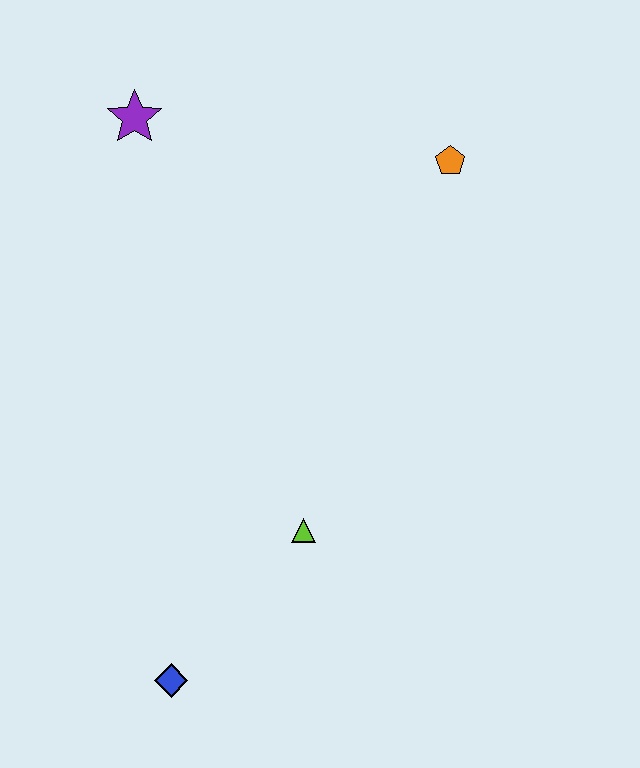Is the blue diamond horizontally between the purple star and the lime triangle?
Yes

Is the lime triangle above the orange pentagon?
No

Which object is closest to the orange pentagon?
The purple star is closest to the orange pentagon.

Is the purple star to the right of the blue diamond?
No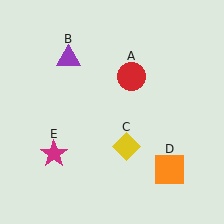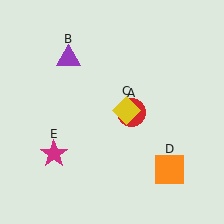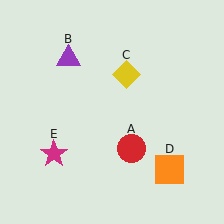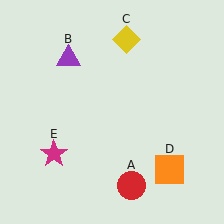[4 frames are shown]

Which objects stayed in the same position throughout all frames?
Purple triangle (object B) and orange square (object D) and magenta star (object E) remained stationary.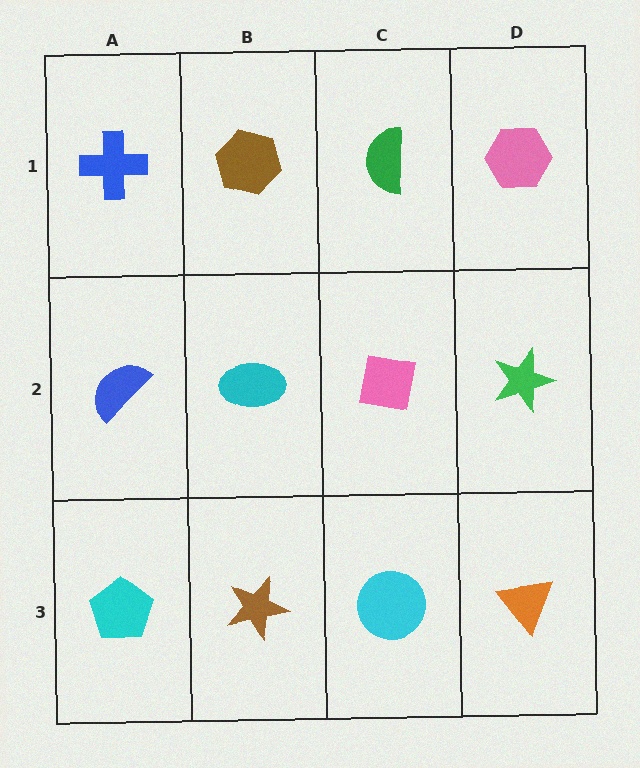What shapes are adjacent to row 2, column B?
A brown hexagon (row 1, column B), a brown star (row 3, column B), a blue semicircle (row 2, column A), a pink square (row 2, column C).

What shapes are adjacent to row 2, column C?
A green semicircle (row 1, column C), a cyan circle (row 3, column C), a cyan ellipse (row 2, column B), a green star (row 2, column D).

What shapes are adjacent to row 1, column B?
A cyan ellipse (row 2, column B), a blue cross (row 1, column A), a green semicircle (row 1, column C).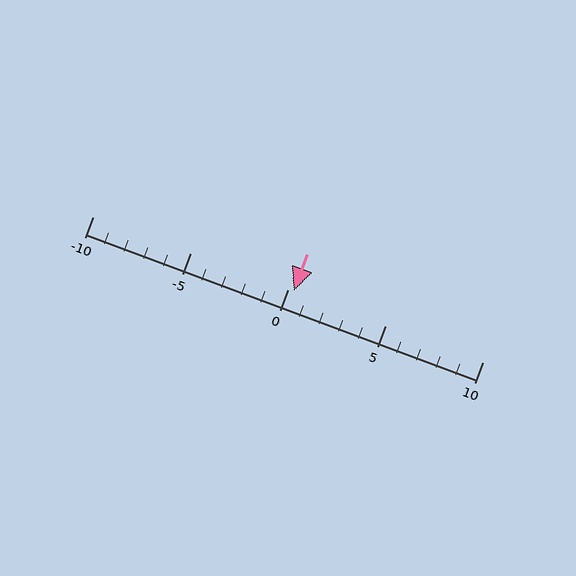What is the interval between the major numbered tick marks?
The major tick marks are spaced 5 units apart.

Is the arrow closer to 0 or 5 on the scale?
The arrow is closer to 0.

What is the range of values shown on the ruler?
The ruler shows values from -10 to 10.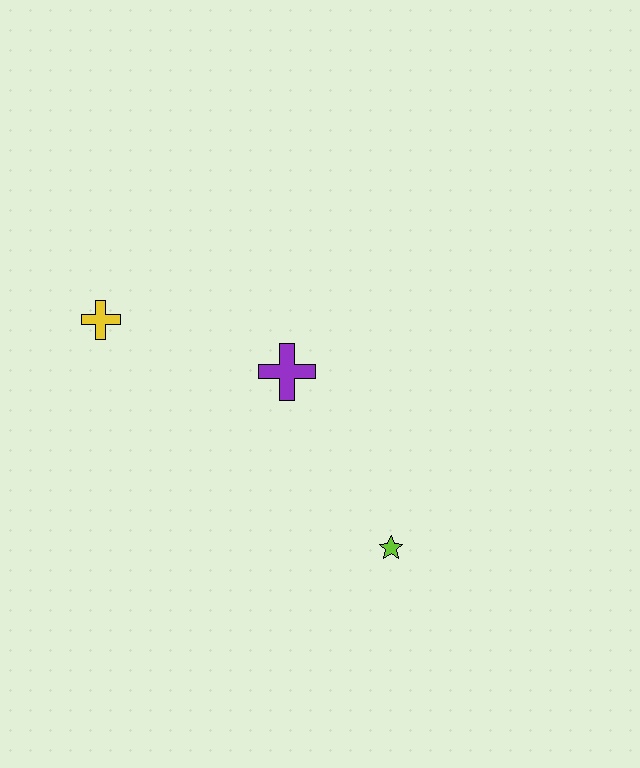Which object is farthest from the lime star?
The yellow cross is farthest from the lime star.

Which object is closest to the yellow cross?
The purple cross is closest to the yellow cross.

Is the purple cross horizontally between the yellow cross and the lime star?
Yes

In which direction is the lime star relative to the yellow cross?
The lime star is to the right of the yellow cross.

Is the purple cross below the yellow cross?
Yes